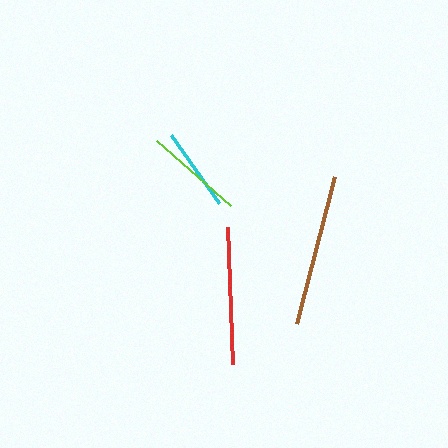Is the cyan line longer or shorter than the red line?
The red line is longer than the cyan line.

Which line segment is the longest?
The brown line is the longest at approximately 152 pixels.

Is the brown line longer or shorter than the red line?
The brown line is longer than the red line.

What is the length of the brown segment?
The brown segment is approximately 152 pixels long.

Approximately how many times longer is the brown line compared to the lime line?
The brown line is approximately 1.5 times the length of the lime line.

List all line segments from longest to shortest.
From longest to shortest: brown, red, lime, cyan.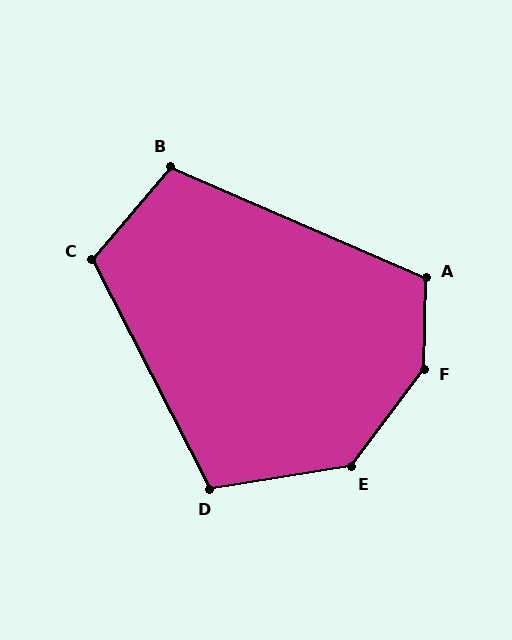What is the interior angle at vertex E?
Approximately 135 degrees (obtuse).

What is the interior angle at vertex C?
Approximately 112 degrees (obtuse).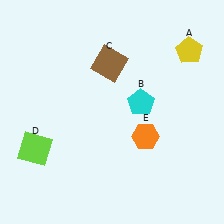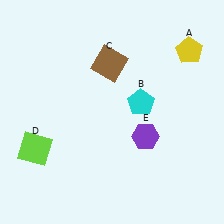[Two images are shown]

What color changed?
The hexagon (E) changed from orange in Image 1 to purple in Image 2.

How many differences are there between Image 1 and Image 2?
There is 1 difference between the two images.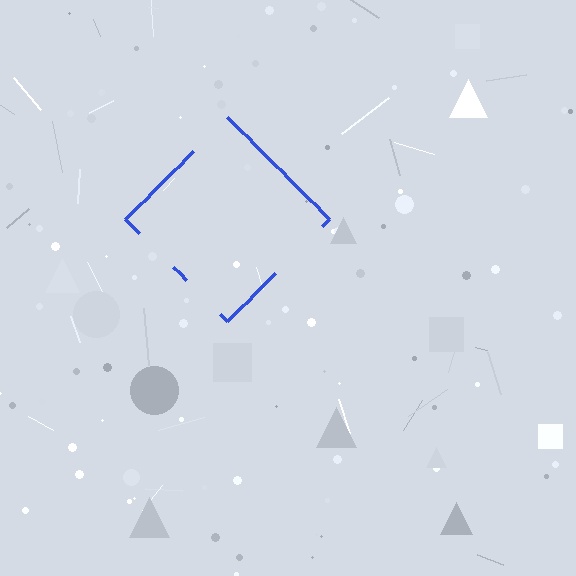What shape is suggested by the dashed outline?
The dashed outline suggests a diamond.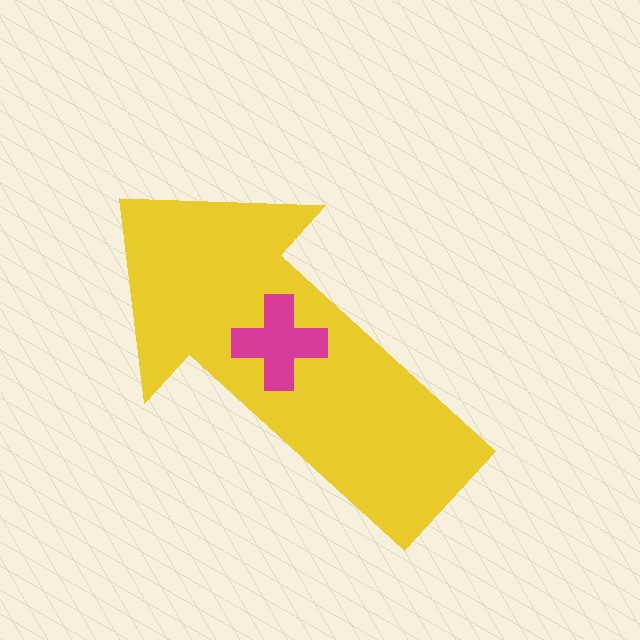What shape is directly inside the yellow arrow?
The magenta cross.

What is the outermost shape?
The yellow arrow.